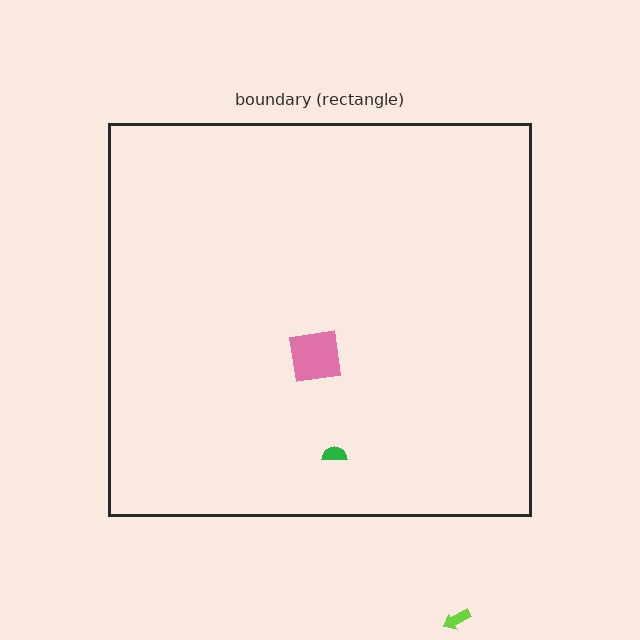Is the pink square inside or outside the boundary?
Inside.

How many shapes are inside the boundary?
2 inside, 1 outside.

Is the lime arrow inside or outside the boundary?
Outside.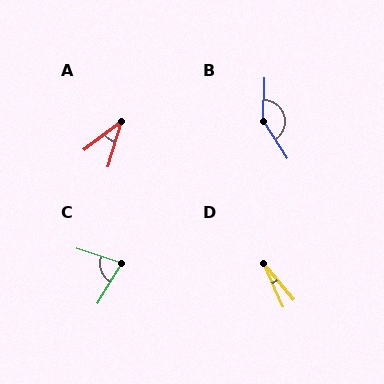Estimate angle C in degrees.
Approximately 77 degrees.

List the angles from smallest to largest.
D (16°), A (36°), C (77°), B (146°).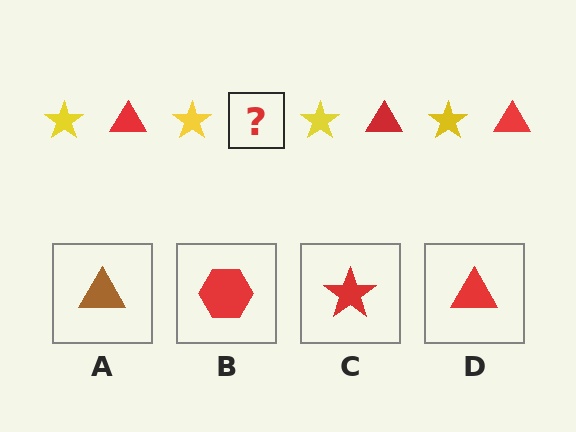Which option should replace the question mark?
Option D.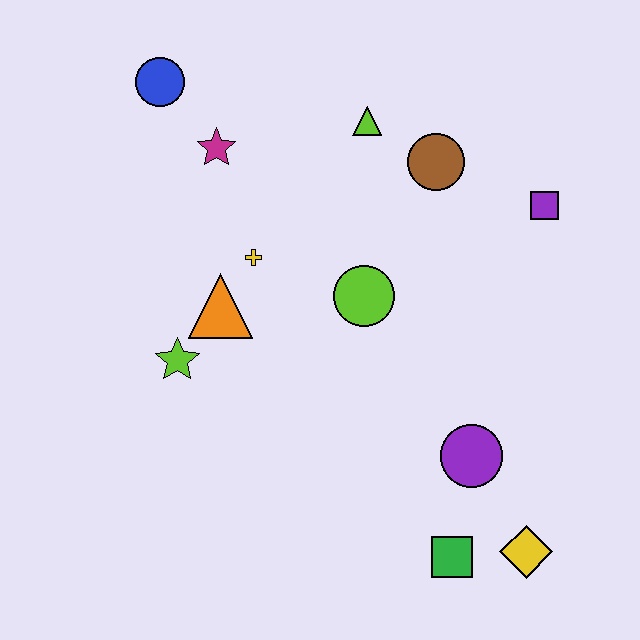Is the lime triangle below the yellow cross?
No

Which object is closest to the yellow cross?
The orange triangle is closest to the yellow cross.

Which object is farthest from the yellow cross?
The yellow diamond is farthest from the yellow cross.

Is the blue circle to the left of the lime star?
Yes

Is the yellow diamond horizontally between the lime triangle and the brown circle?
No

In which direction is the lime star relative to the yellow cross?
The lime star is below the yellow cross.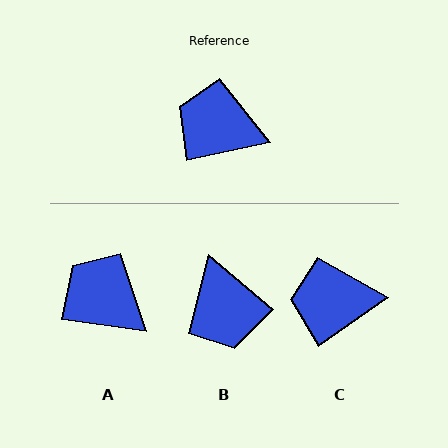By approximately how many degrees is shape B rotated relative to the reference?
Approximately 127 degrees counter-clockwise.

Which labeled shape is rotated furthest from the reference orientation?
B, about 127 degrees away.